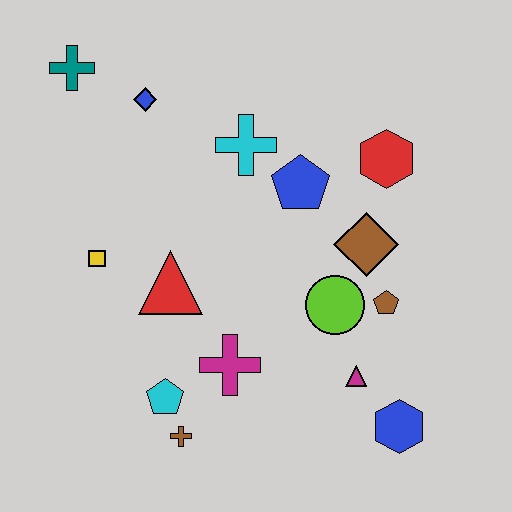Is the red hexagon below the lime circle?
No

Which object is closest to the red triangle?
The yellow square is closest to the red triangle.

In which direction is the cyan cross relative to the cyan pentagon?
The cyan cross is above the cyan pentagon.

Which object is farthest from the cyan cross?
The blue hexagon is farthest from the cyan cross.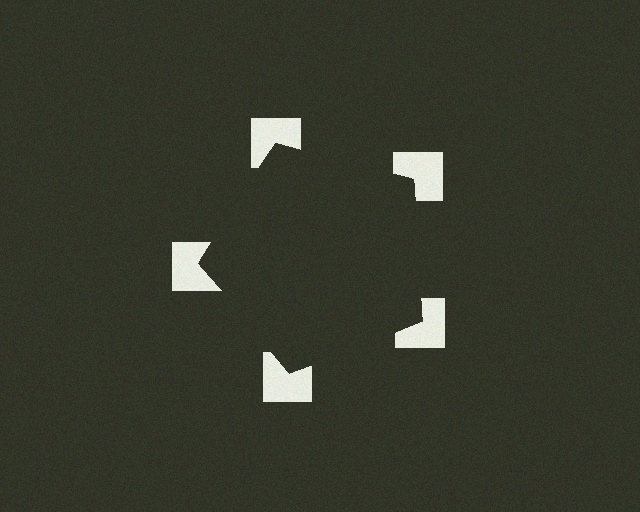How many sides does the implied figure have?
5 sides.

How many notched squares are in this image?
There are 5 — one at each vertex of the illusory pentagon.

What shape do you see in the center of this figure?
An illusory pentagon — its edges are inferred from the aligned wedge cuts in the notched squares, not physically drawn.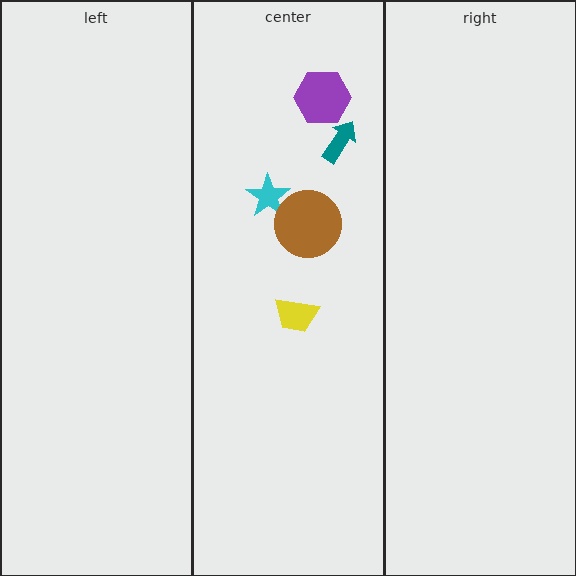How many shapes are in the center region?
5.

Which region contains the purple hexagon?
The center region.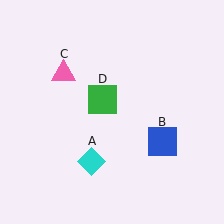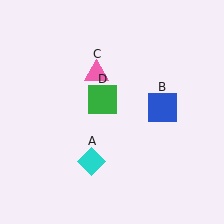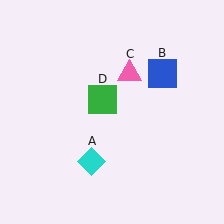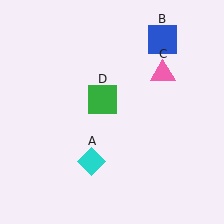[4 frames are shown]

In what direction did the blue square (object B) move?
The blue square (object B) moved up.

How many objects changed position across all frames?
2 objects changed position: blue square (object B), pink triangle (object C).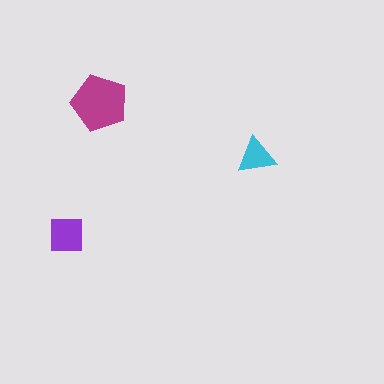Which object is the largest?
The magenta pentagon.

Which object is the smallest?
The cyan triangle.